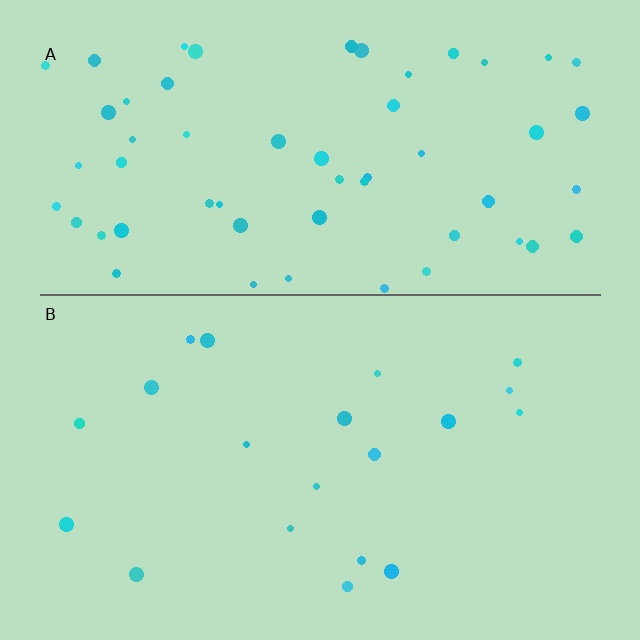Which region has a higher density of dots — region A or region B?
A (the top).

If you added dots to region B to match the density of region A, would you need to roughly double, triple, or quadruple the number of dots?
Approximately triple.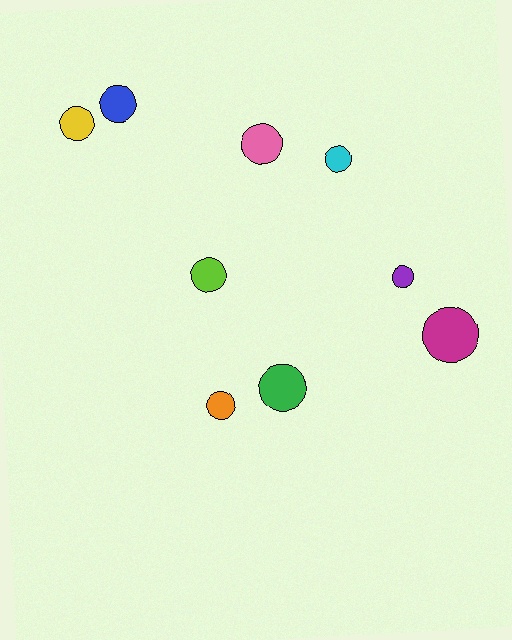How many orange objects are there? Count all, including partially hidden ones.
There is 1 orange object.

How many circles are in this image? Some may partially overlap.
There are 9 circles.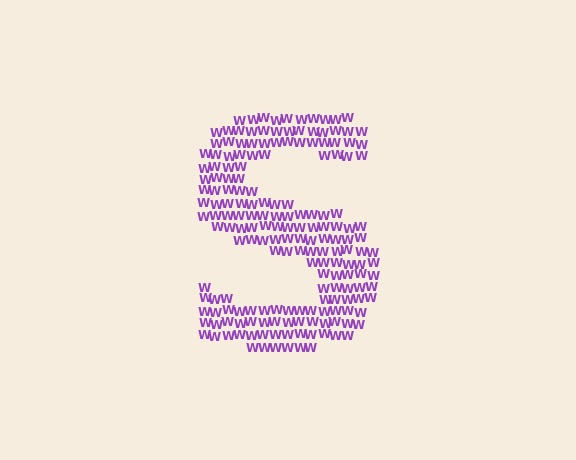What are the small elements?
The small elements are letter W's.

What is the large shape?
The large shape is the letter S.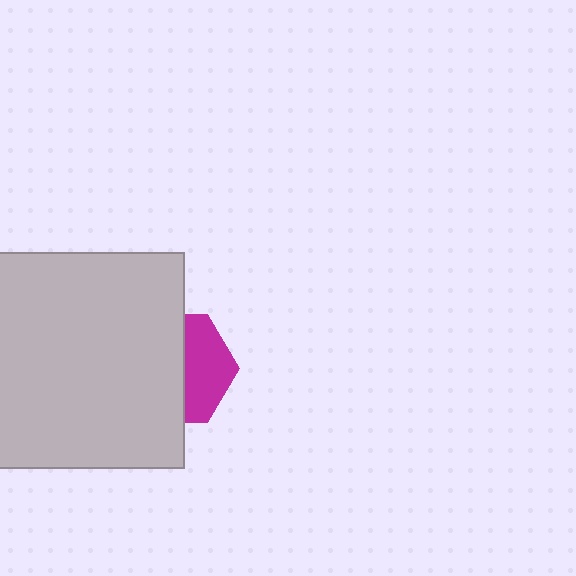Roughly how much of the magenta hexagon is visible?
A small part of it is visible (roughly 41%).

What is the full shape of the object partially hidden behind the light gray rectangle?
The partially hidden object is a magenta hexagon.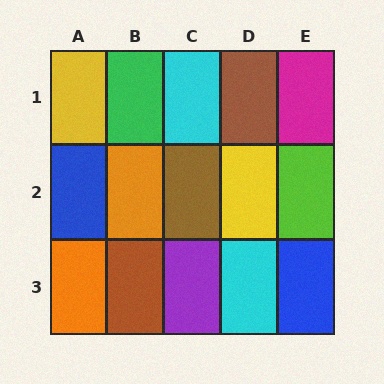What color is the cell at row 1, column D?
Brown.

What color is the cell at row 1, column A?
Yellow.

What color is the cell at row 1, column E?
Magenta.